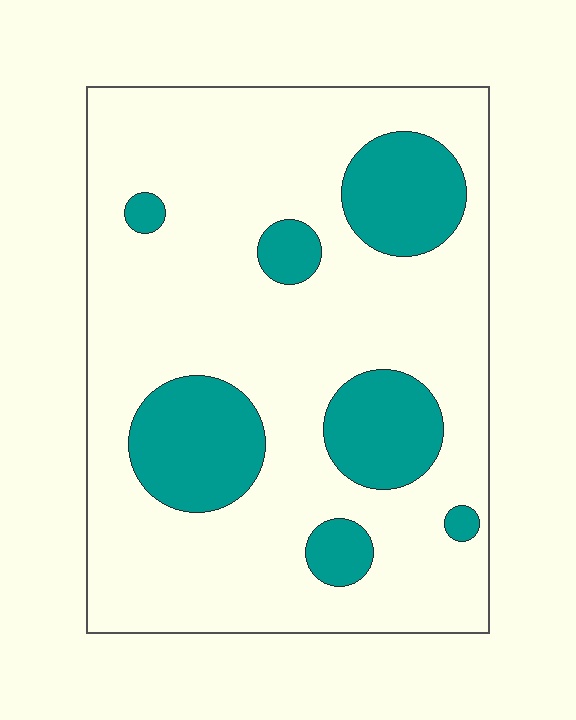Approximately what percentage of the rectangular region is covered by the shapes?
Approximately 20%.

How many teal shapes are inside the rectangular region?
7.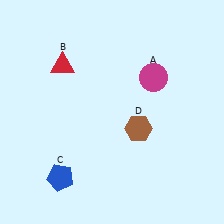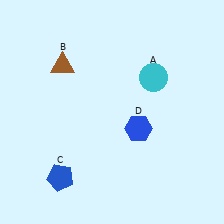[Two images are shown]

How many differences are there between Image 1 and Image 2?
There are 3 differences between the two images.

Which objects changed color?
A changed from magenta to cyan. B changed from red to brown. D changed from brown to blue.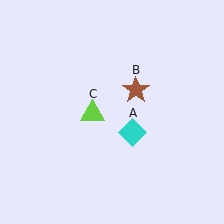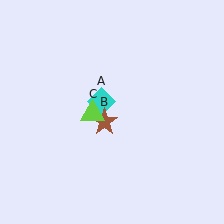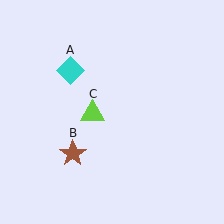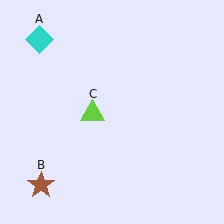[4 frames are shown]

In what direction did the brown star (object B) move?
The brown star (object B) moved down and to the left.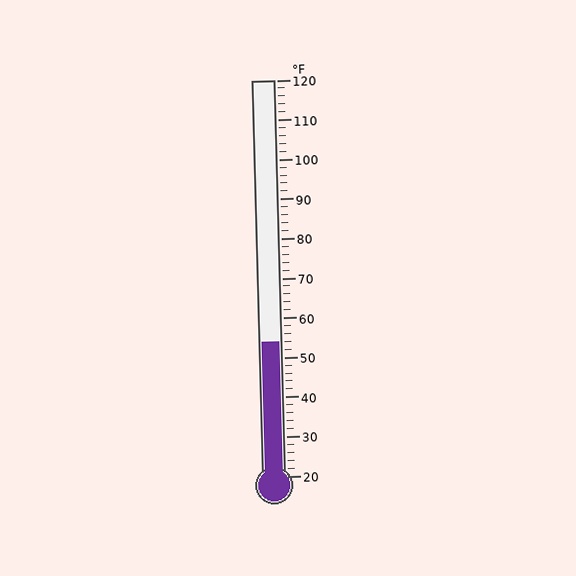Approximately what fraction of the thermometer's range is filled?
The thermometer is filled to approximately 35% of its range.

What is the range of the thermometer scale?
The thermometer scale ranges from 20°F to 120°F.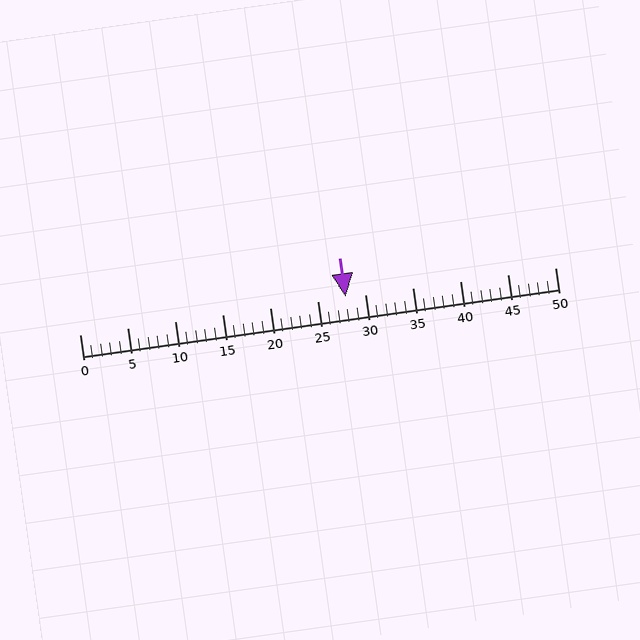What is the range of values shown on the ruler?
The ruler shows values from 0 to 50.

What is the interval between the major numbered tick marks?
The major tick marks are spaced 5 units apart.